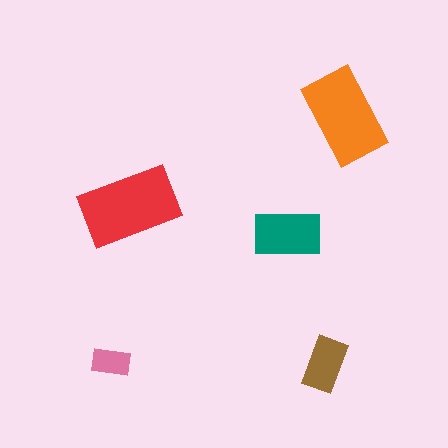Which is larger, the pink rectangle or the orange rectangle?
The orange one.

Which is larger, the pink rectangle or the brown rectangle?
The brown one.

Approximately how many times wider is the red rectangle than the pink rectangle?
About 2.5 times wider.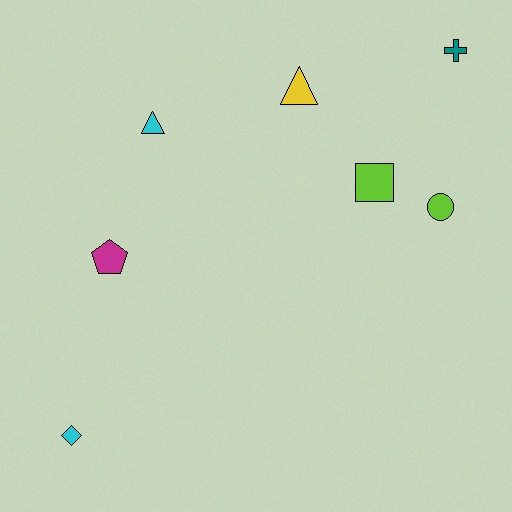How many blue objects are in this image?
There are no blue objects.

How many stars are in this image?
There are no stars.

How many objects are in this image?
There are 7 objects.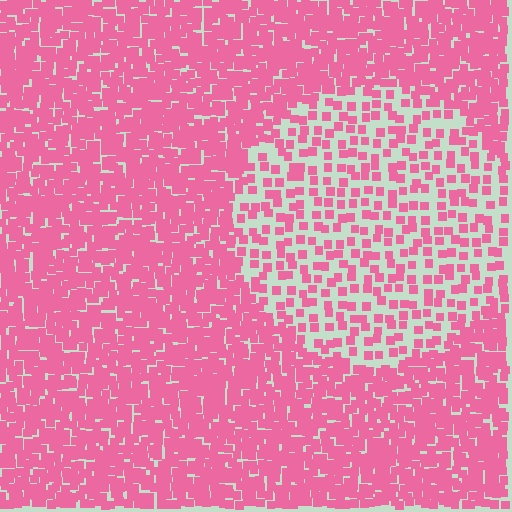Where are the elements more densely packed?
The elements are more densely packed outside the circle boundary.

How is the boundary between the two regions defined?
The boundary is defined by a change in element density (approximately 2.5x ratio). All elements are the same color, size, and shape.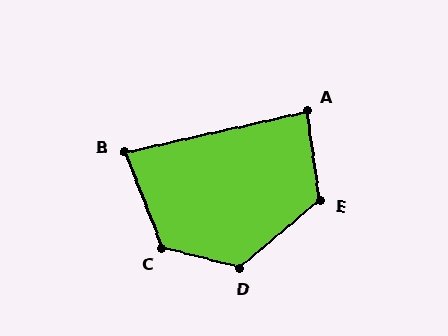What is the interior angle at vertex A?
Approximately 85 degrees (approximately right).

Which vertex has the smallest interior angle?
B, at approximately 81 degrees.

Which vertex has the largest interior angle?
C, at approximately 126 degrees.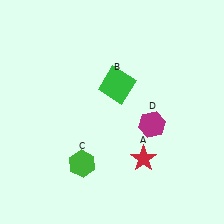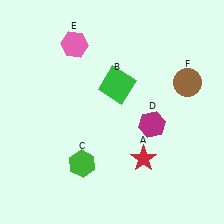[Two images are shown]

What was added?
A pink hexagon (E), a brown circle (F) were added in Image 2.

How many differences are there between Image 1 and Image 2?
There are 2 differences between the two images.